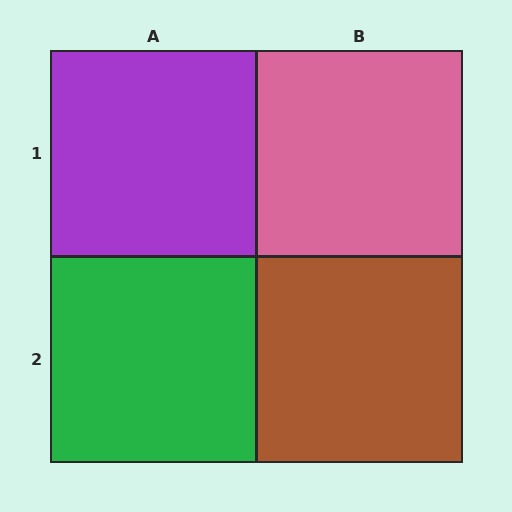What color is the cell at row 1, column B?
Pink.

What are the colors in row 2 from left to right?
Green, brown.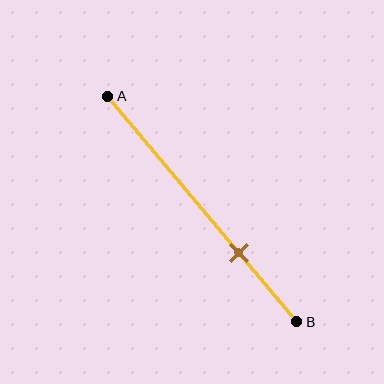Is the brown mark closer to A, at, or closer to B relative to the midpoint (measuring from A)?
The brown mark is closer to point B than the midpoint of segment AB.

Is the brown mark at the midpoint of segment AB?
No, the mark is at about 70% from A, not at the 50% midpoint.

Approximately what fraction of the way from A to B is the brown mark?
The brown mark is approximately 70% of the way from A to B.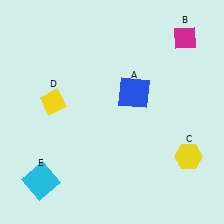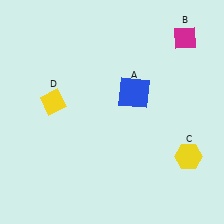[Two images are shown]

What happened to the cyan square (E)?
The cyan square (E) was removed in Image 2. It was in the bottom-left area of Image 1.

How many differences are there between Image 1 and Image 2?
There is 1 difference between the two images.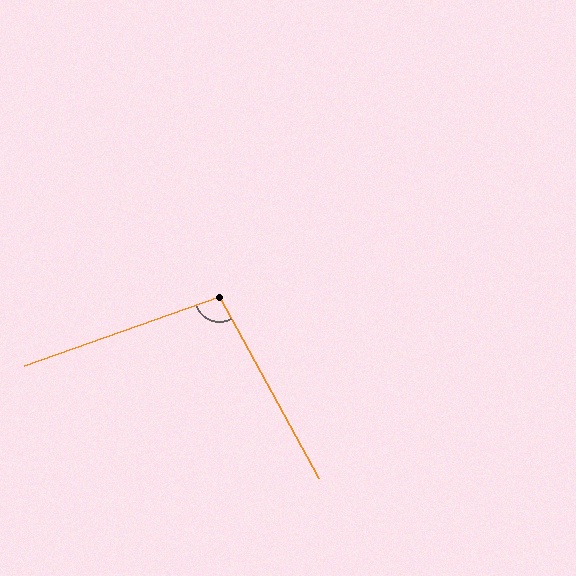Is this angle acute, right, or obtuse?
It is obtuse.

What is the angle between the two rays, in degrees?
Approximately 99 degrees.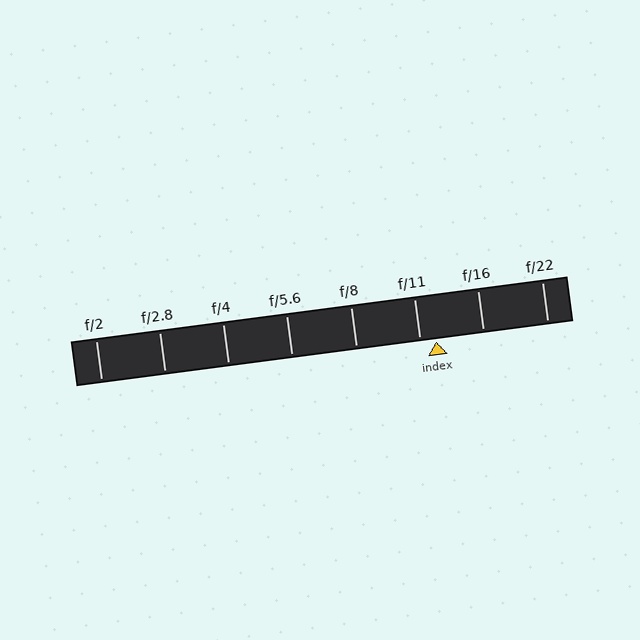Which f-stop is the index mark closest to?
The index mark is closest to f/11.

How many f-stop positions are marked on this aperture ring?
There are 8 f-stop positions marked.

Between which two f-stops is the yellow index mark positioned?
The index mark is between f/11 and f/16.